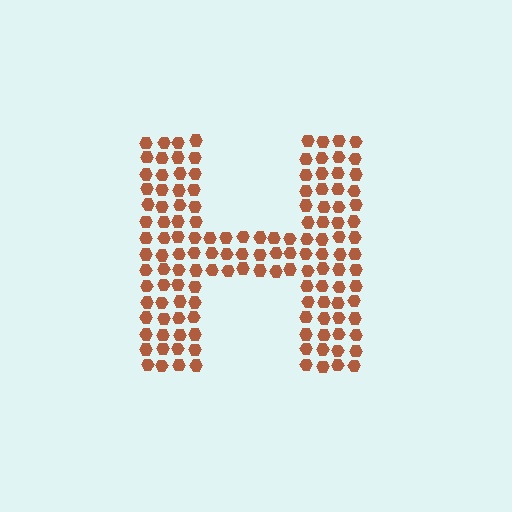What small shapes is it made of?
It is made of small hexagons.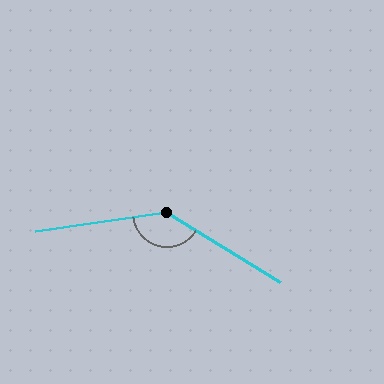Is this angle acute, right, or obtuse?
It is obtuse.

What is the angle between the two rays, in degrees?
Approximately 140 degrees.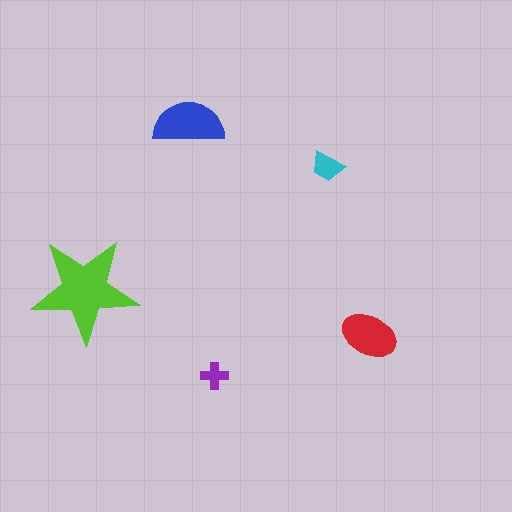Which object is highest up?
The blue semicircle is topmost.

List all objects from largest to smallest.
The lime star, the blue semicircle, the red ellipse, the cyan trapezoid, the purple cross.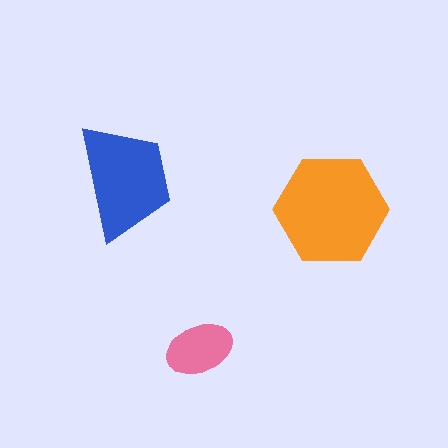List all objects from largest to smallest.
The orange hexagon, the blue trapezoid, the pink ellipse.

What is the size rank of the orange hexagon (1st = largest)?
1st.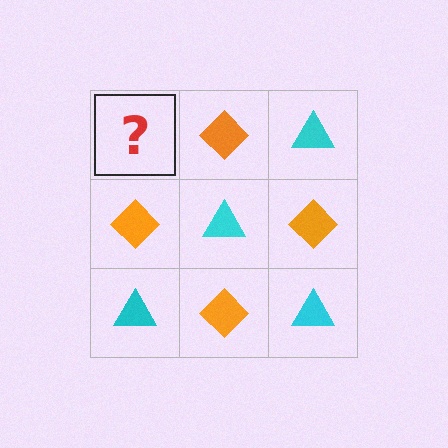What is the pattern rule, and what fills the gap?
The rule is that it alternates cyan triangle and orange diamond in a checkerboard pattern. The gap should be filled with a cyan triangle.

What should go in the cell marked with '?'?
The missing cell should contain a cyan triangle.